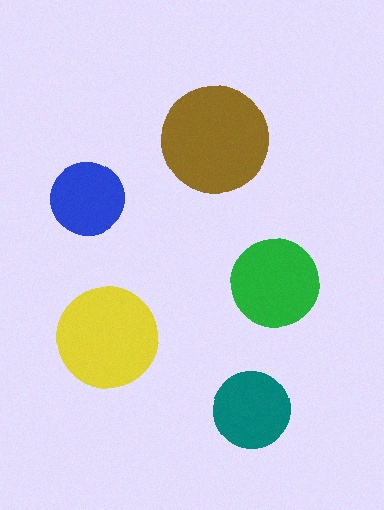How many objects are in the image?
There are 5 objects in the image.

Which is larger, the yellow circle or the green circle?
The yellow one.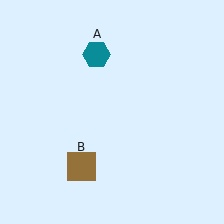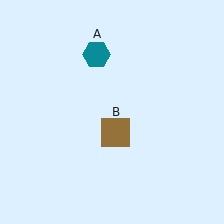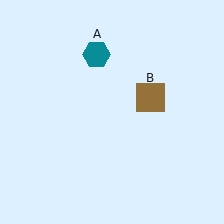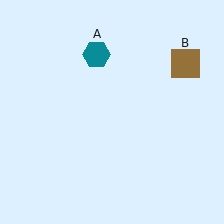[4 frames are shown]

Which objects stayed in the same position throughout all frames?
Teal hexagon (object A) remained stationary.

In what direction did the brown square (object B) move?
The brown square (object B) moved up and to the right.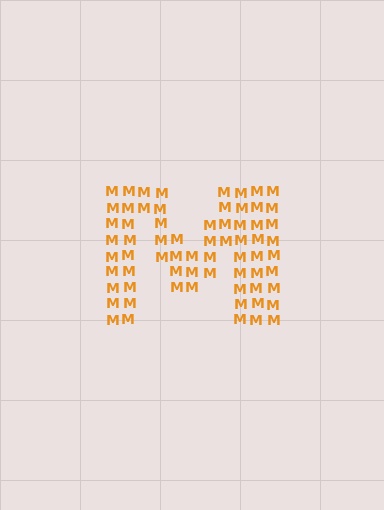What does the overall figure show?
The overall figure shows the letter M.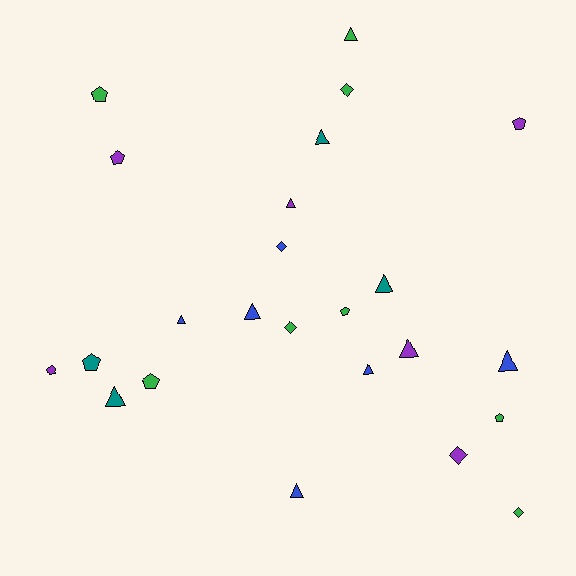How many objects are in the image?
There are 24 objects.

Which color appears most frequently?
Green, with 8 objects.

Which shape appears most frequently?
Triangle, with 11 objects.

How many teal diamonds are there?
There are no teal diamonds.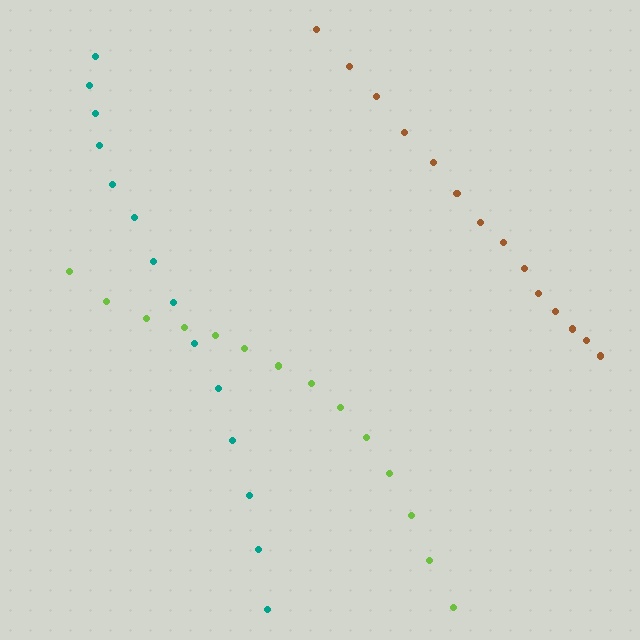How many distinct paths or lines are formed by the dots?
There are 3 distinct paths.